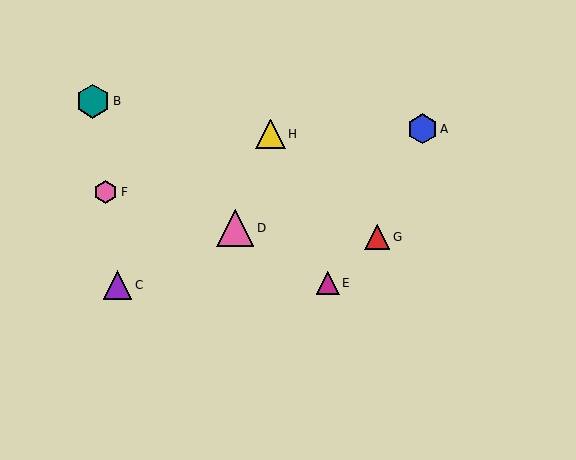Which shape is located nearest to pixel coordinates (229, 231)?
The pink triangle (labeled D) at (235, 228) is nearest to that location.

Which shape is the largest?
The pink triangle (labeled D) is the largest.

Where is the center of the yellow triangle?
The center of the yellow triangle is at (270, 134).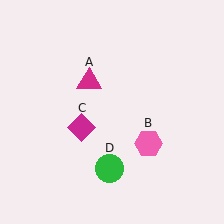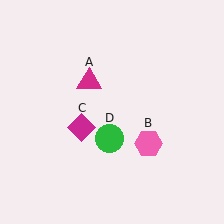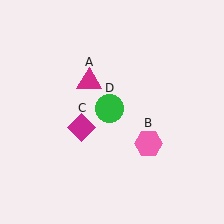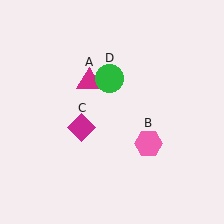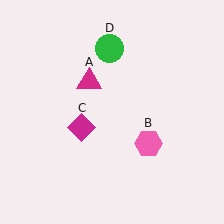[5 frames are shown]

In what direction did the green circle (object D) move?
The green circle (object D) moved up.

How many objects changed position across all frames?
1 object changed position: green circle (object D).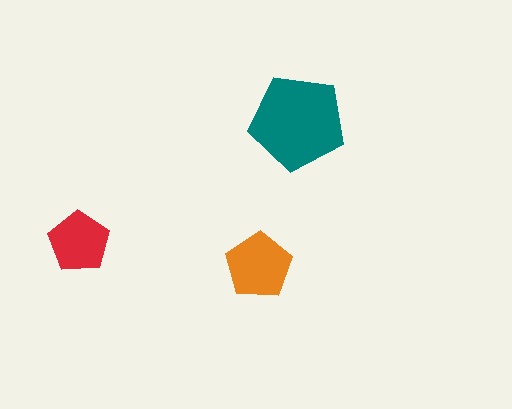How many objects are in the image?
There are 3 objects in the image.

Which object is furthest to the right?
The teal pentagon is rightmost.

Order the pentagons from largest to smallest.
the teal one, the orange one, the red one.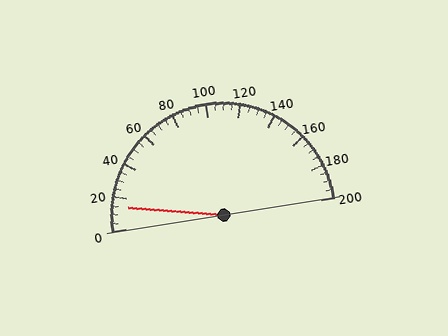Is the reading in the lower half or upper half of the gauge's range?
The reading is in the lower half of the range (0 to 200).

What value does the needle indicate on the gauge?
The needle indicates approximately 15.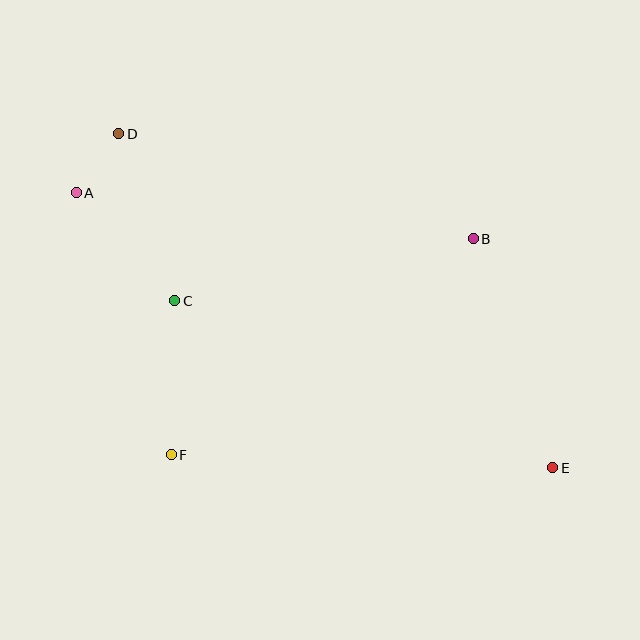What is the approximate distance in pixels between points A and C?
The distance between A and C is approximately 146 pixels.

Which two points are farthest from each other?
Points A and E are farthest from each other.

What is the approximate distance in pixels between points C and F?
The distance between C and F is approximately 154 pixels.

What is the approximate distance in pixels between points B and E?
The distance between B and E is approximately 243 pixels.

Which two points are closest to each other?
Points A and D are closest to each other.